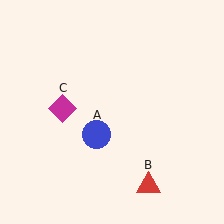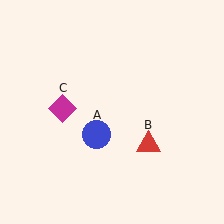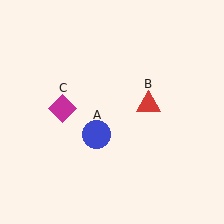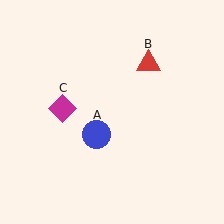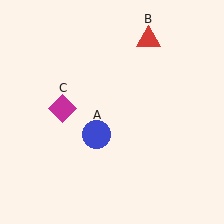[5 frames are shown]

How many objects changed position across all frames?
1 object changed position: red triangle (object B).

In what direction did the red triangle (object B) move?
The red triangle (object B) moved up.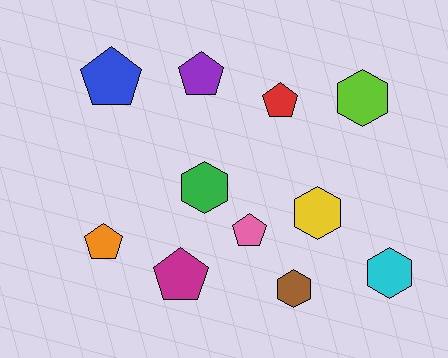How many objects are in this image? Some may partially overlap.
There are 11 objects.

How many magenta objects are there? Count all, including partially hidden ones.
There is 1 magenta object.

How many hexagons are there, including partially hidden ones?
There are 5 hexagons.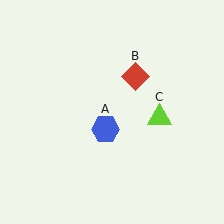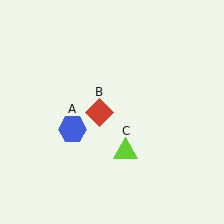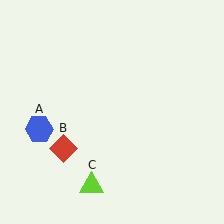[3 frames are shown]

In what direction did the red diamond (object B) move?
The red diamond (object B) moved down and to the left.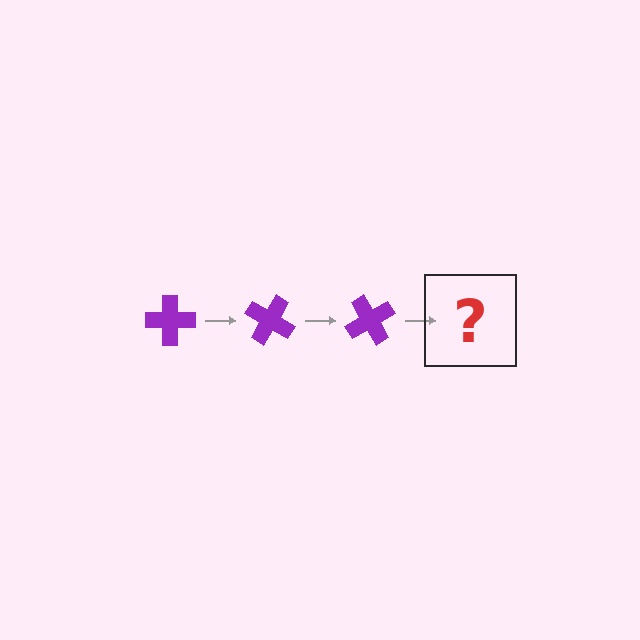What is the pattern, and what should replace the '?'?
The pattern is that the cross rotates 30 degrees each step. The '?' should be a purple cross rotated 90 degrees.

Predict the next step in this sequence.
The next step is a purple cross rotated 90 degrees.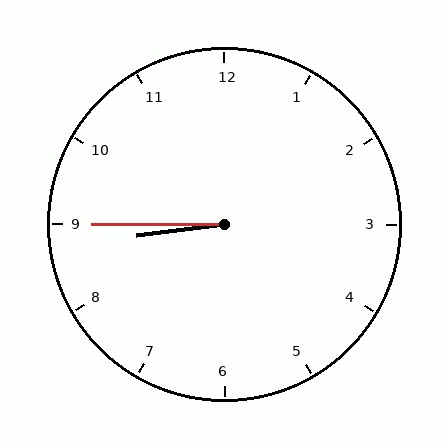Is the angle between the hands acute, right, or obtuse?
It is acute.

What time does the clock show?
8:45.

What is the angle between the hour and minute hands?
Approximately 8 degrees.